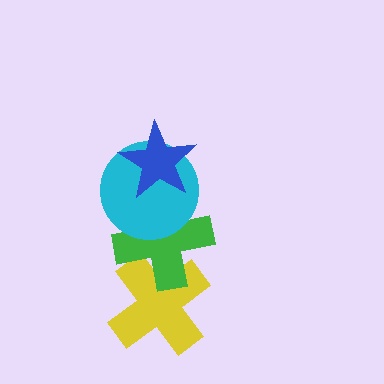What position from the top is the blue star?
The blue star is 1st from the top.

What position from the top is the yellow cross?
The yellow cross is 4th from the top.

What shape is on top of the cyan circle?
The blue star is on top of the cyan circle.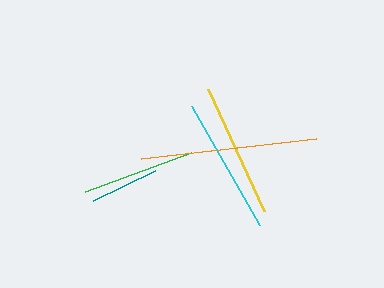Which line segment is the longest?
The orange line is the longest at approximately 176 pixels.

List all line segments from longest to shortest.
From longest to shortest: orange, cyan, yellow, green, teal.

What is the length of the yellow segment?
The yellow segment is approximately 134 pixels long.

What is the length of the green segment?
The green segment is approximately 112 pixels long.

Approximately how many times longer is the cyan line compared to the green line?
The cyan line is approximately 1.2 times the length of the green line.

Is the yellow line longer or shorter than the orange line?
The orange line is longer than the yellow line.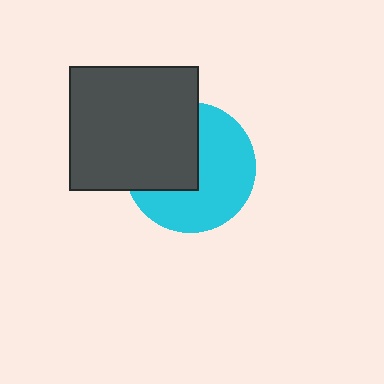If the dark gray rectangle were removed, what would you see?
You would see the complete cyan circle.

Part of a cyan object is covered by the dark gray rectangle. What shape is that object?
It is a circle.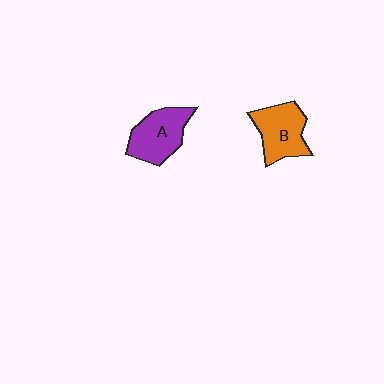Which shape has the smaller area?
Shape B (orange).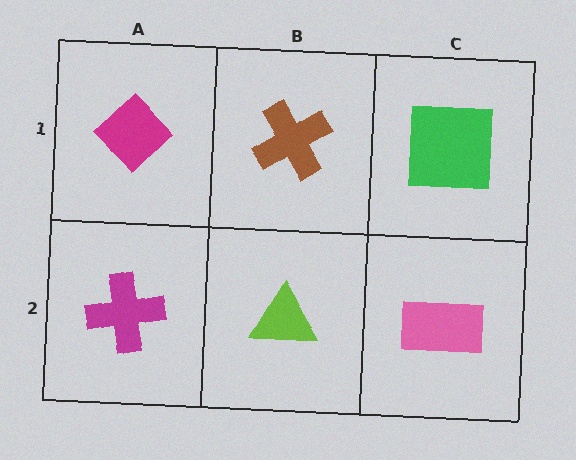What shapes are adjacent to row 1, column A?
A magenta cross (row 2, column A), a brown cross (row 1, column B).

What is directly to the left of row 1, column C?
A brown cross.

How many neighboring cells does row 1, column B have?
3.